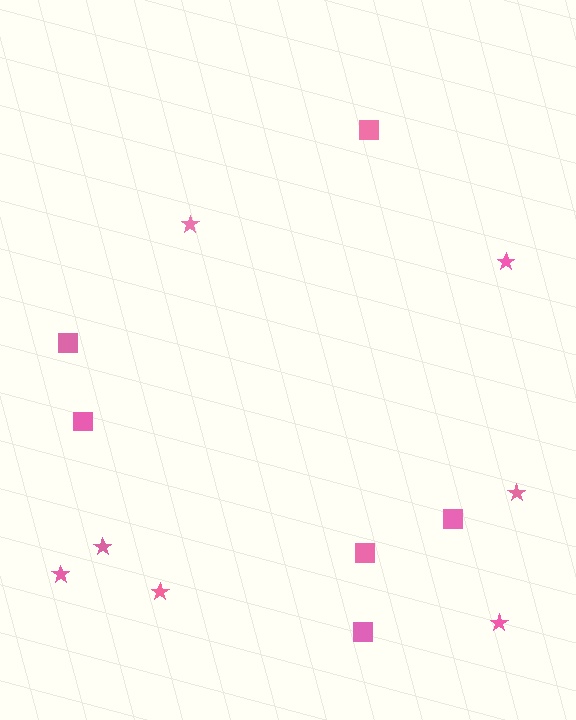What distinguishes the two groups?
There are 2 groups: one group of stars (7) and one group of squares (6).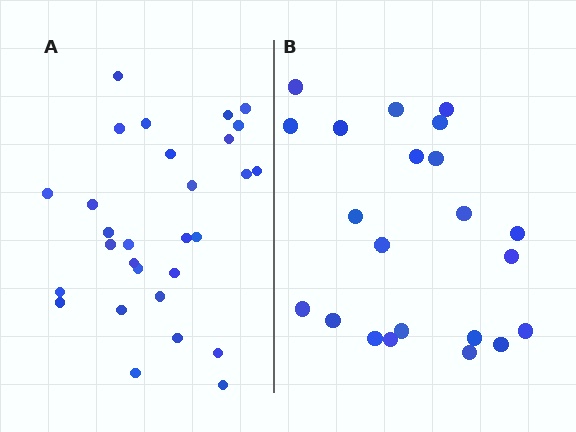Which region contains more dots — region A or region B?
Region A (the left region) has more dots.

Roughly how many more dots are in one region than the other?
Region A has roughly 8 or so more dots than region B.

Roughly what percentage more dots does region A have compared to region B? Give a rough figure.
About 30% more.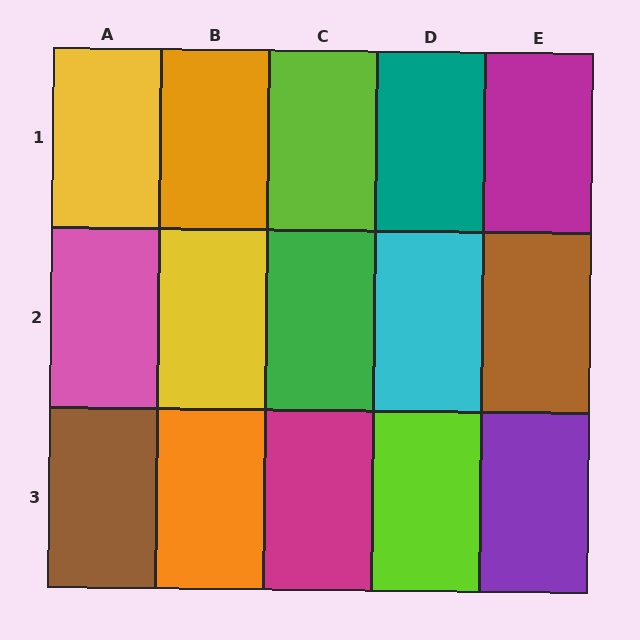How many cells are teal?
1 cell is teal.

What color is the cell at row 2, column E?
Brown.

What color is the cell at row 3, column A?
Brown.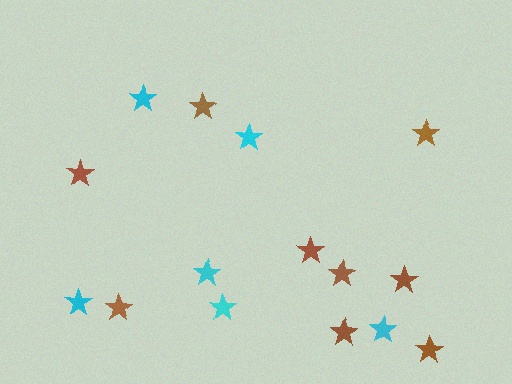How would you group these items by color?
There are 2 groups: one group of cyan stars (6) and one group of brown stars (9).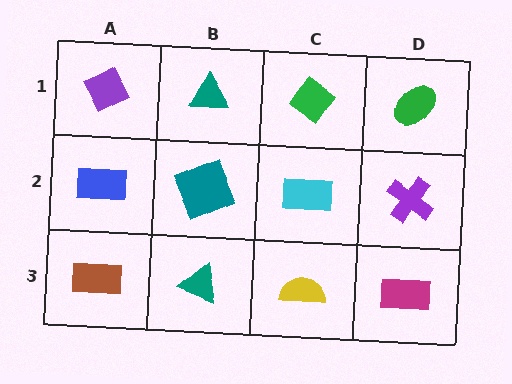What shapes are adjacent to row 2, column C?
A green diamond (row 1, column C), a yellow semicircle (row 3, column C), a teal square (row 2, column B), a purple cross (row 2, column D).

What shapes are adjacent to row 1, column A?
A blue rectangle (row 2, column A), a teal triangle (row 1, column B).